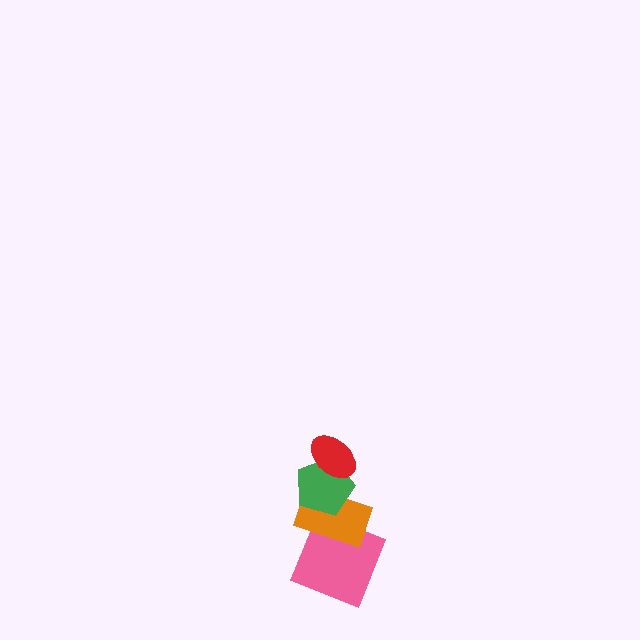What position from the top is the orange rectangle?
The orange rectangle is 3rd from the top.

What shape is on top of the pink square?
The orange rectangle is on top of the pink square.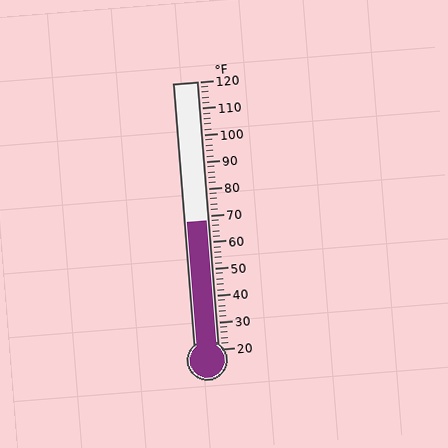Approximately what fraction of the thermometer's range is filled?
The thermometer is filled to approximately 50% of its range.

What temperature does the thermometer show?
The thermometer shows approximately 68°F.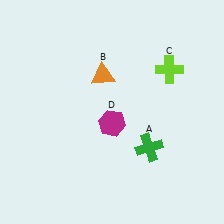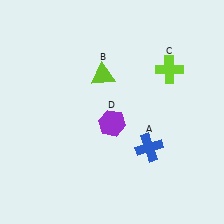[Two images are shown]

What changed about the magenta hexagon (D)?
In Image 1, D is magenta. In Image 2, it changed to purple.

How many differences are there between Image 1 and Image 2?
There are 3 differences between the two images.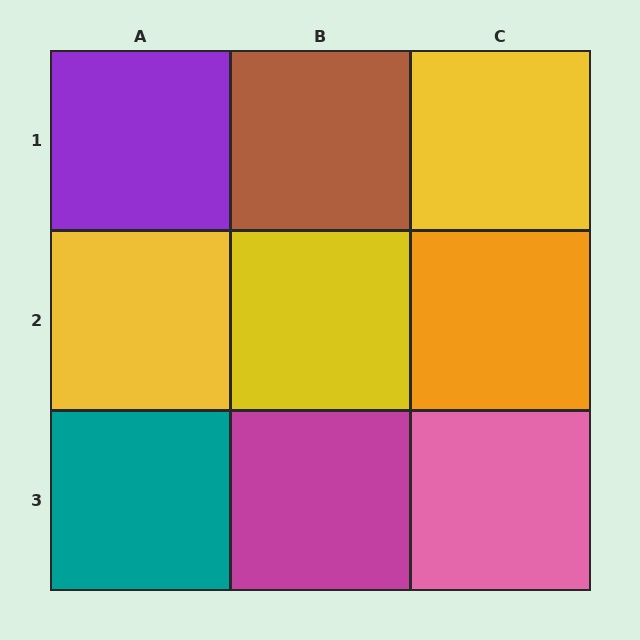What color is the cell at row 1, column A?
Purple.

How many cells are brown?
1 cell is brown.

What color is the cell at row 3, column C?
Pink.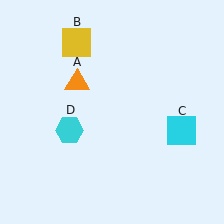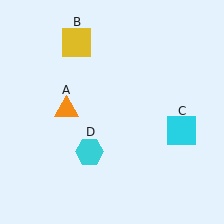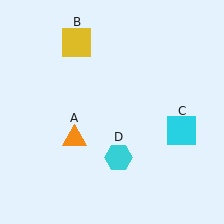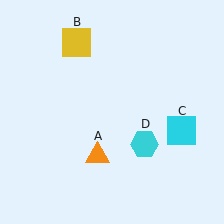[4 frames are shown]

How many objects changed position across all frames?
2 objects changed position: orange triangle (object A), cyan hexagon (object D).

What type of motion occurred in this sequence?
The orange triangle (object A), cyan hexagon (object D) rotated counterclockwise around the center of the scene.